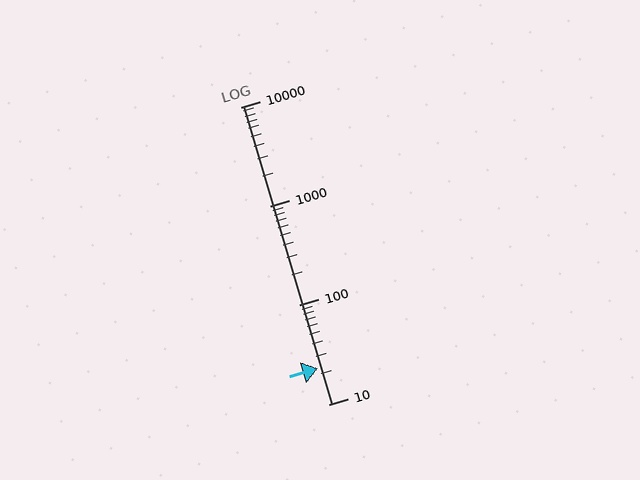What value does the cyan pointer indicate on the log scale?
The pointer indicates approximately 23.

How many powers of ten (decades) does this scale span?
The scale spans 3 decades, from 10 to 10000.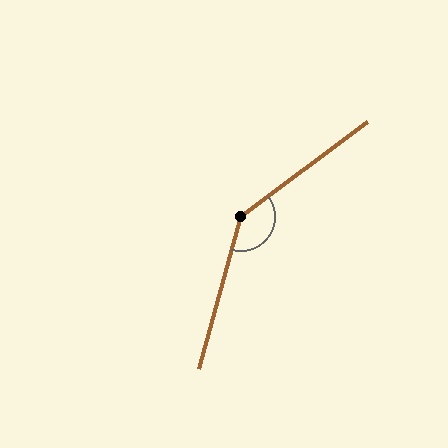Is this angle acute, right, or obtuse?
It is obtuse.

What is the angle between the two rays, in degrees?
Approximately 142 degrees.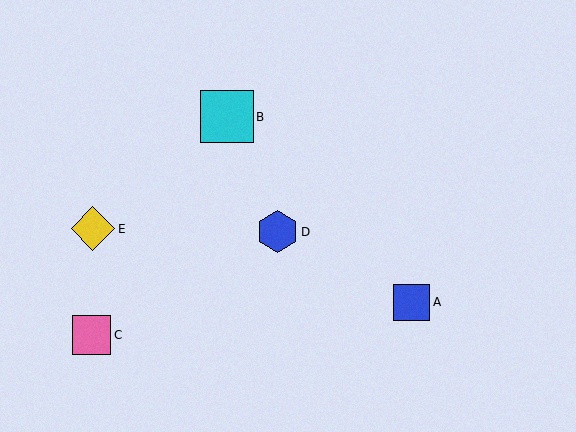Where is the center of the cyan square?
The center of the cyan square is at (227, 117).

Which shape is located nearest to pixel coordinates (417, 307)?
The blue square (labeled A) at (411, 302) is nearest to that location.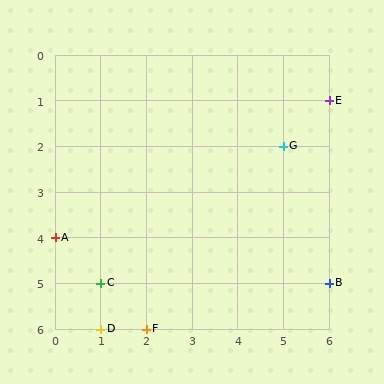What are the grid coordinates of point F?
Point F is at grid coordinates (2, 6).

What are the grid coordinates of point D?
Point D is at grid coordinates (1, 6).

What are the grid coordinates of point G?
Point G is at grid coordinates (5, 2).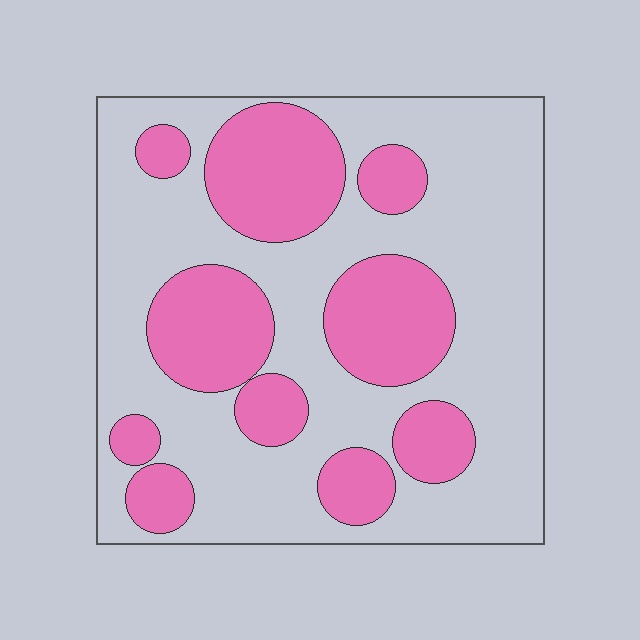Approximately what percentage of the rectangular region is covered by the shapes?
Approximately 35%.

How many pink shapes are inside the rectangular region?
10.